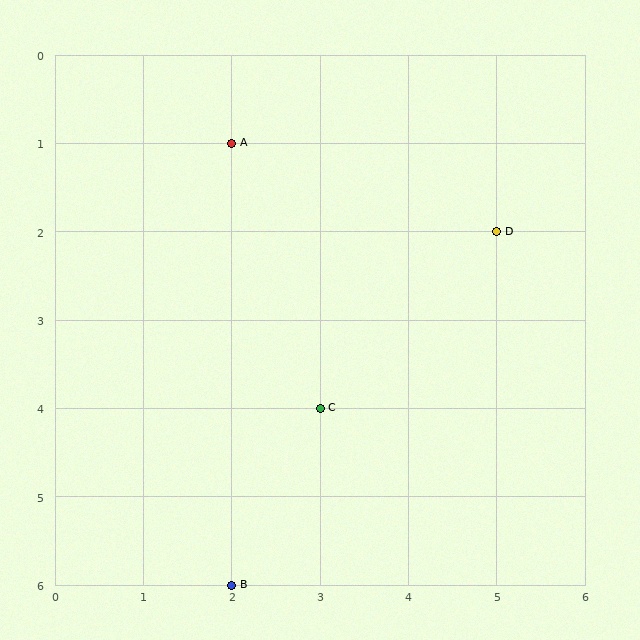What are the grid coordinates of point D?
Point D is at grid coordinates (5, 2).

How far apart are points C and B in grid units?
Points C and B are 1 column and 2 rows apart (about 2.2 grid units diagonally).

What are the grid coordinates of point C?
Point C is at grid coordinates (3, 4).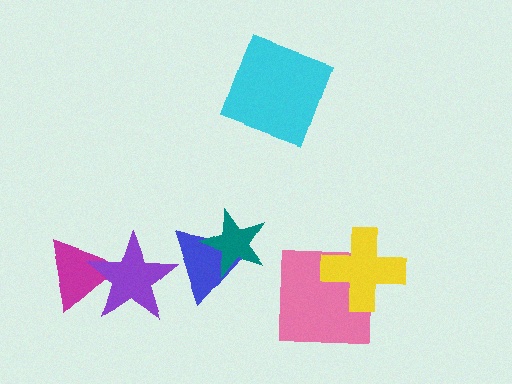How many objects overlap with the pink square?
1 object overlaps with the pink square.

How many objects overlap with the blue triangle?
2 objects overlap with the blue triangle.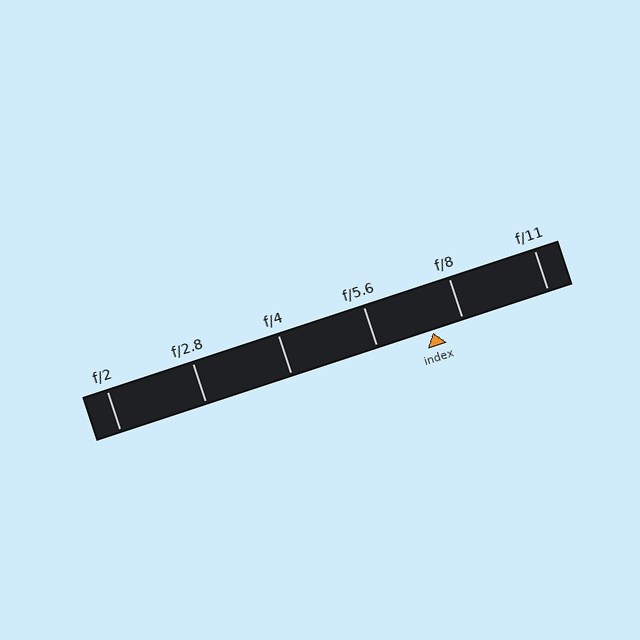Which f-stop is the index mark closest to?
The index mark is closest to f/8.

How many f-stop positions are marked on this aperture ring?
There are 6 f-stop positions marked.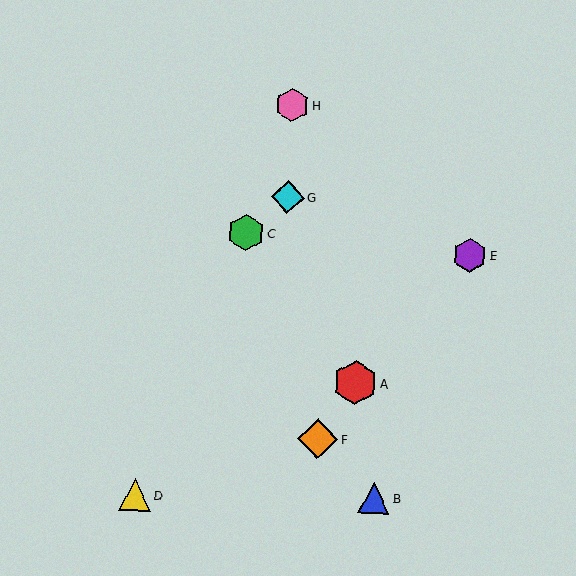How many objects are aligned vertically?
2 objects (G, H) are aligned vertically.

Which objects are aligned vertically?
Objects G, H are aligned vertically.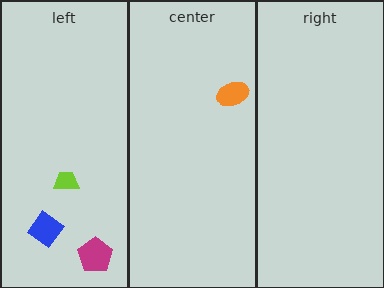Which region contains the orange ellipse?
The center region.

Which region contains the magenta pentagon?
The left region.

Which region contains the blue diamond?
The left region.